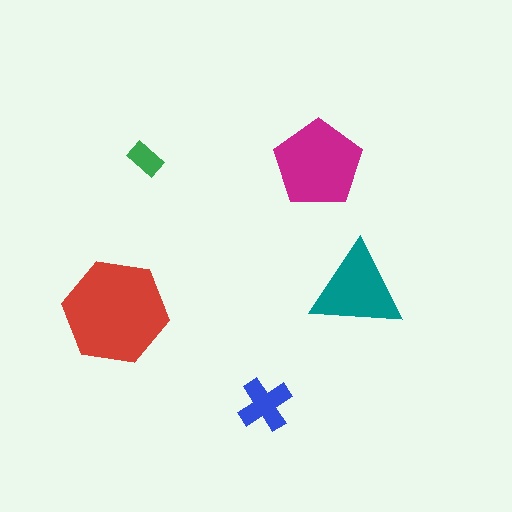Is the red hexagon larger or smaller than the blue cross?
Larger.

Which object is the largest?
The red hexagon.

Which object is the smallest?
The green rectangle.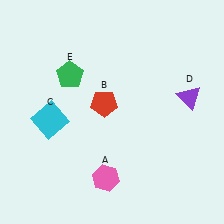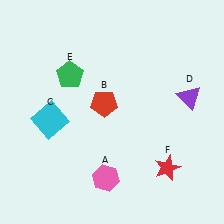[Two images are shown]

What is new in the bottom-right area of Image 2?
A red star (F) was added in the bottom-right area of Image 2.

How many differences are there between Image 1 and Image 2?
There is 1 difference between the two images.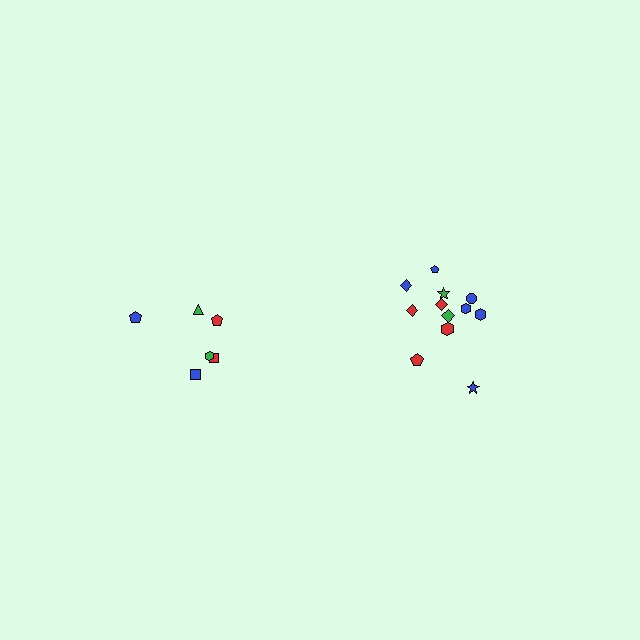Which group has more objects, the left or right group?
The right group.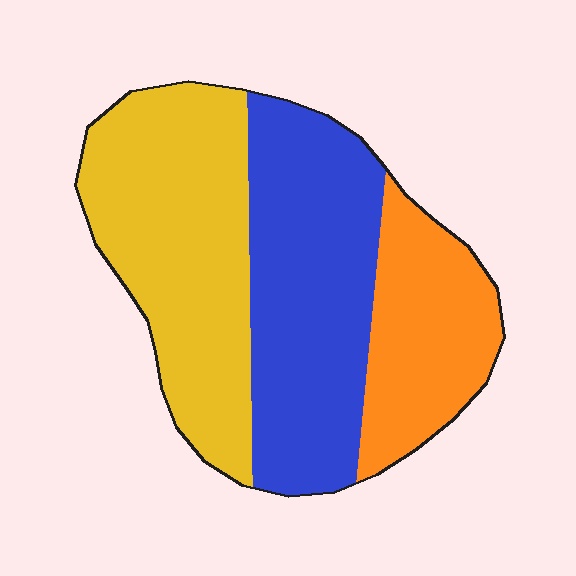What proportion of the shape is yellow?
Yellow takes up between a quarter and a half of the shape.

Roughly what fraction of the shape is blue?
Blue takes up about three eighths (3/8) of the shape.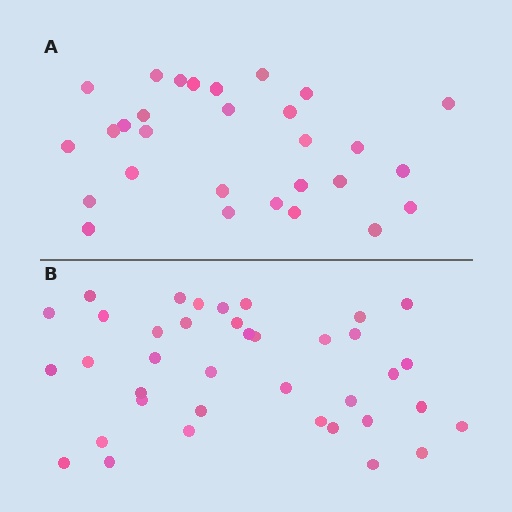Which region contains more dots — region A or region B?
Region B (the bottom region) has more dots.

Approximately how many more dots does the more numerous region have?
Region B has roughly 8 or so more dots than region A.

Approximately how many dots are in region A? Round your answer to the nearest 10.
About 30 dots. (The exact count is 29, which rounds to 30.)